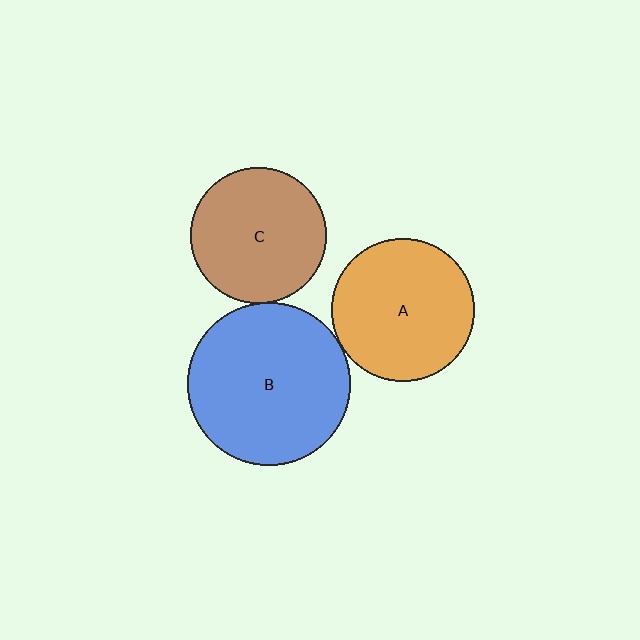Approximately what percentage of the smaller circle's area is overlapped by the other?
Approximately 5%.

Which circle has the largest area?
Circle B (blue).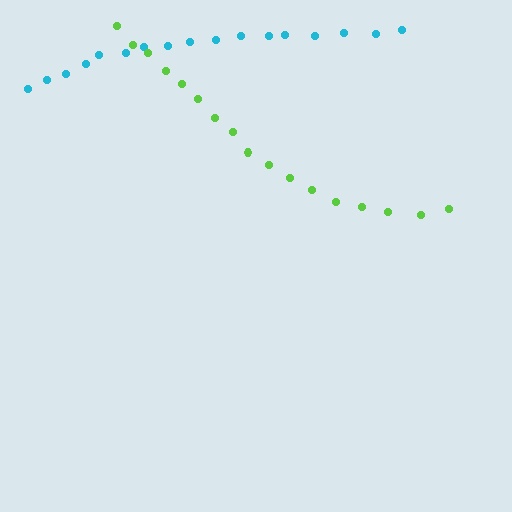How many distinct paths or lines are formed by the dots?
There are 2 distinct paths.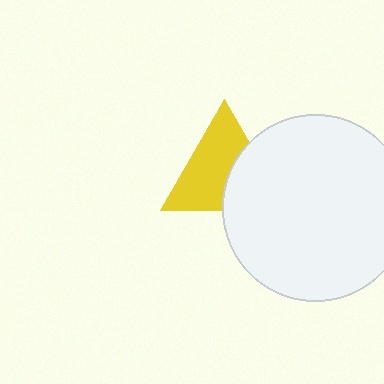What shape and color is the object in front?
The object in front is a white circle.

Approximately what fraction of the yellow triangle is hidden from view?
Roughly 37% of the yellow triangle is hidden behind the white circle.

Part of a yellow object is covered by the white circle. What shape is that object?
It is a triangle.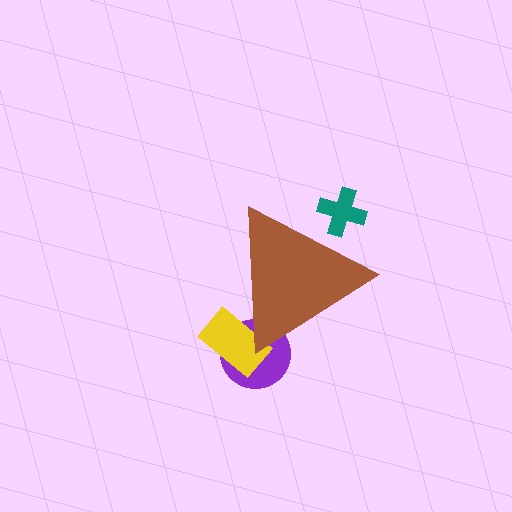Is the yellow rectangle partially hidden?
Yes, the yellow rectangle is partially hidden behind the brown triangle.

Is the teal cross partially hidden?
Yes, the teal cross is partially hidden behind the brown triangle.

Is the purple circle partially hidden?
Yes, the purple circle is partially hidden behind the brown triangle.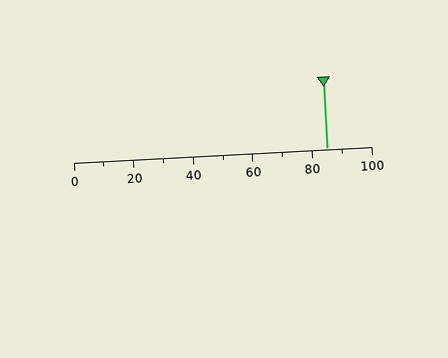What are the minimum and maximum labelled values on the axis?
The axis runs from 0 to 100.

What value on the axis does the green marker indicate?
The marker indicates approximately 85.